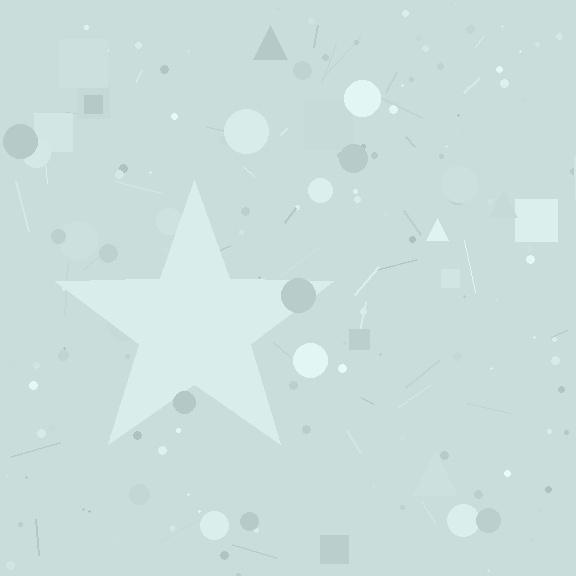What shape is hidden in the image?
A star is hidden in the image.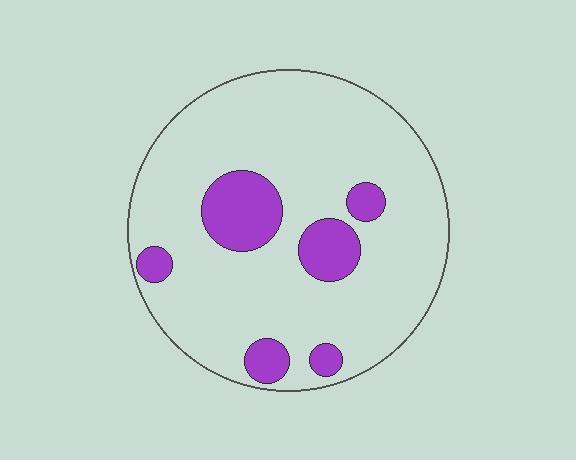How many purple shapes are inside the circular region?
6.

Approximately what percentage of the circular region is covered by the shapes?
Approximately 15%.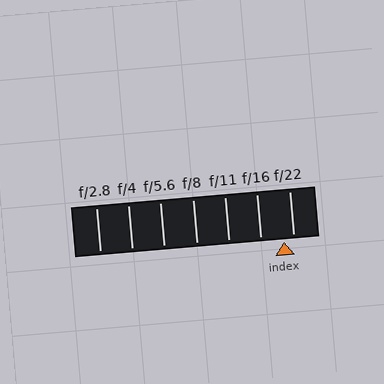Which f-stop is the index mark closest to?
The index mark is closest to f/22.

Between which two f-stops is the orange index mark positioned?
The index mark is between f/16 and f/22.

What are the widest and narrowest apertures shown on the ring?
The widest aperture shown is f/2.8 and the narrowest is f/22.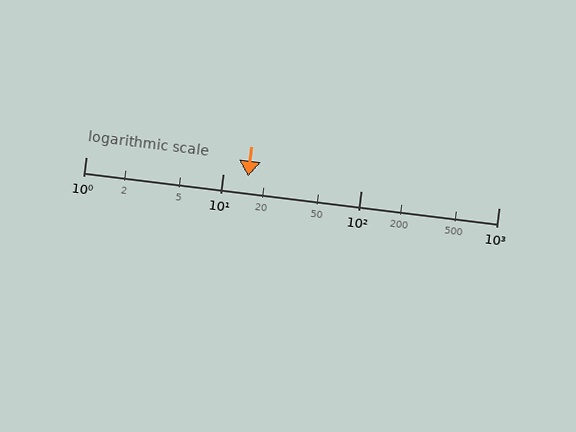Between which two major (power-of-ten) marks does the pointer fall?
The pointer is between 10 and 100.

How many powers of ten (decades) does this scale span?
The scale spans 3 decades, from 1 to 1000.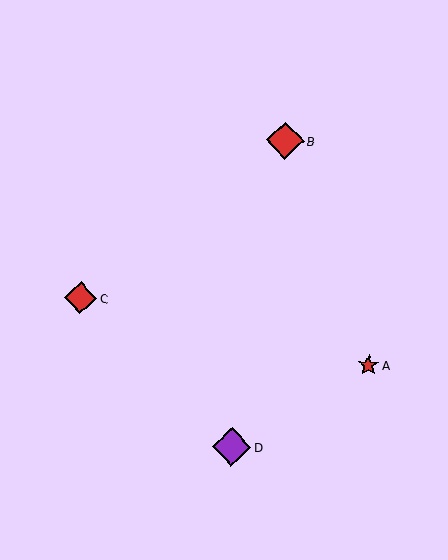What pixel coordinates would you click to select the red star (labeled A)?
Click at (368, 365) to select the red star A.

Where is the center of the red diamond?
The center of the red diamond is at (81, 298).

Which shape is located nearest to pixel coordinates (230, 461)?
The purple diamond (labeled D) at (232, 447) is nearest to that location.